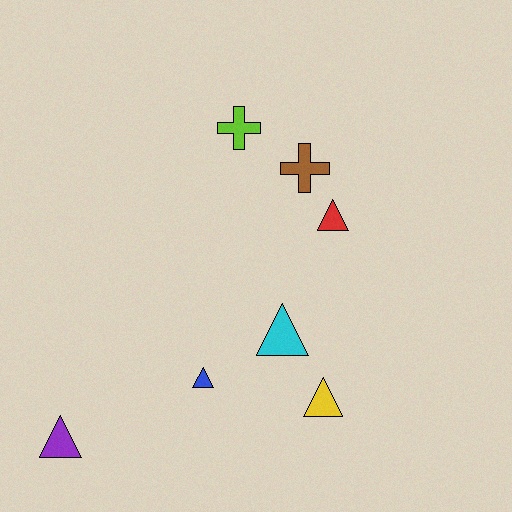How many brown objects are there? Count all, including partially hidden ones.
There is 1 brown object.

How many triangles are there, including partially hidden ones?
There are 5 triangles.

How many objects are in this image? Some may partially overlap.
There are 7 objects.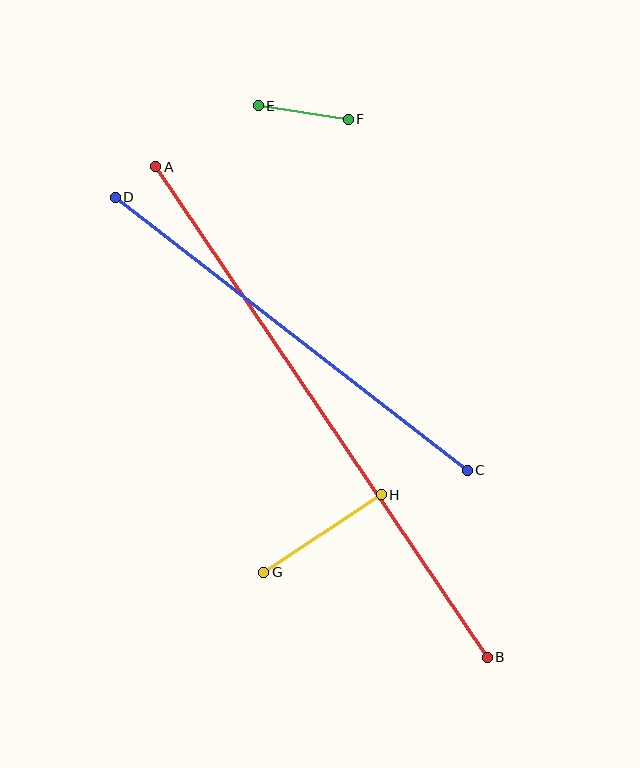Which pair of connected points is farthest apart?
Points A and B are farthest apart.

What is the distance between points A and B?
The distance is approximately 592 pixels.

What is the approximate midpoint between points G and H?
The midpoint is at approximately (323, 533) pixels.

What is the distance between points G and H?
The distance is approximately 141 pixels.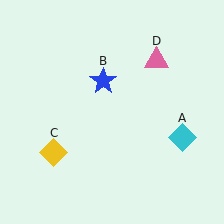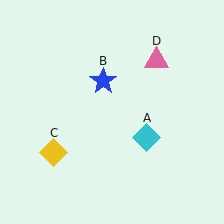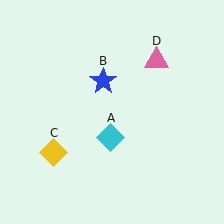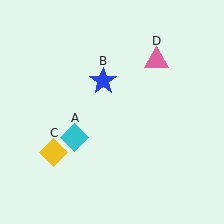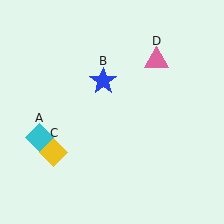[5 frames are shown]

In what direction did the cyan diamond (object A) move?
The cyan diamond (object A) moved left.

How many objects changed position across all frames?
1 object changed position: cyan diamond (object A).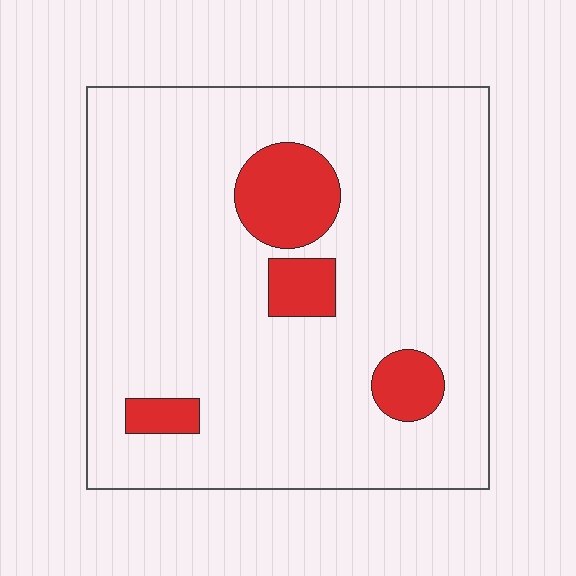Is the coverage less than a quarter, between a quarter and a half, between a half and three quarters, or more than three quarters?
Less than a quarter.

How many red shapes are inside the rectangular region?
4.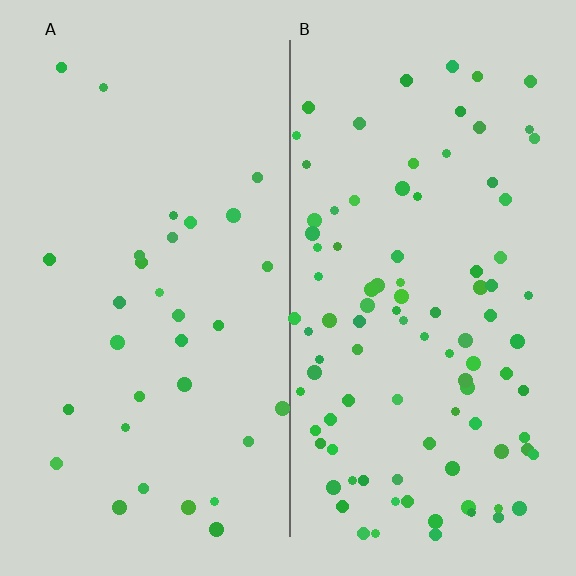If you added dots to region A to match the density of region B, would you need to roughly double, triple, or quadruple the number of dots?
Approximately triple.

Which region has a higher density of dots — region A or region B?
B (the right).